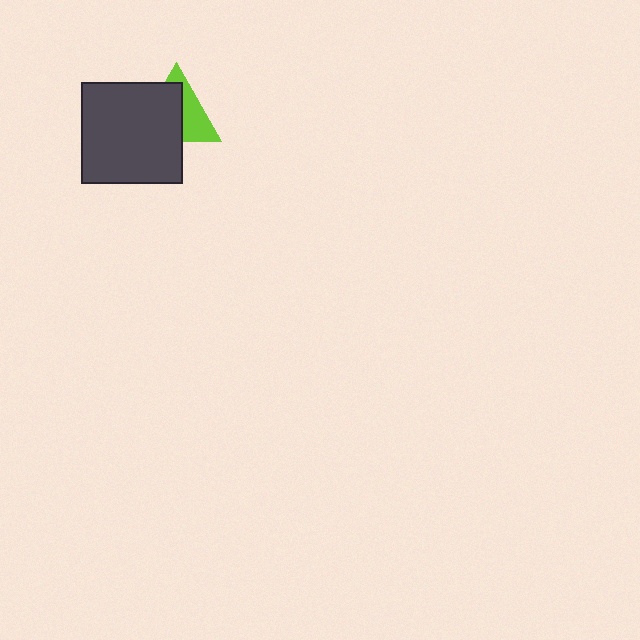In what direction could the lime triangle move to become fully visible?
The lime triangle could move toward the upper-right. That would shift it out from behind the dark gray square entirely.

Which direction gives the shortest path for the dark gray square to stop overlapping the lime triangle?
Moving toward the lower-left gives the shortest separation.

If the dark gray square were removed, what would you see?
You would see the complete lime triangle.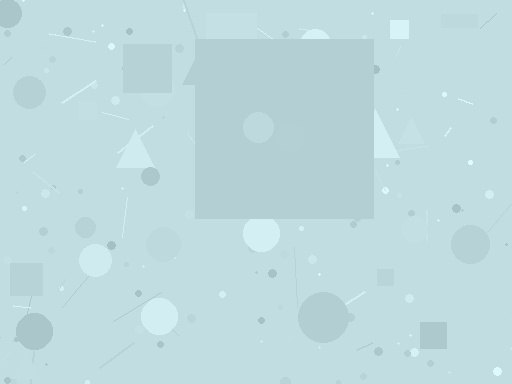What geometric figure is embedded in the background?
A square is embedded in the background.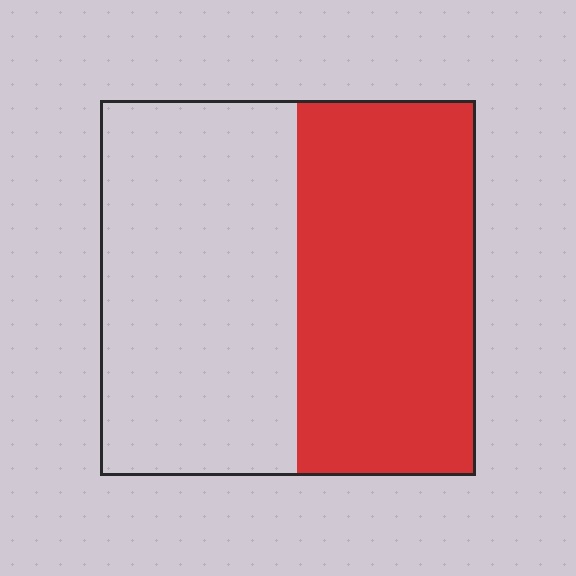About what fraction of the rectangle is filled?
About one half (1/2).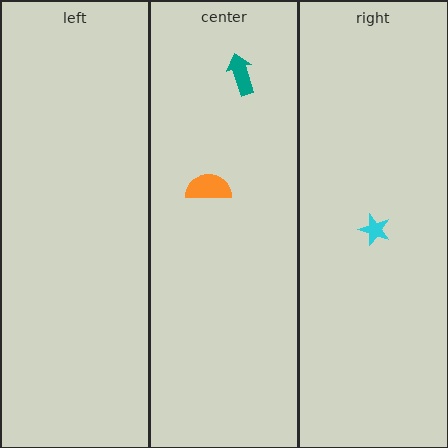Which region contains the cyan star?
The right region.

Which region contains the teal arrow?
The center region.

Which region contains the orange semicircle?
The center region.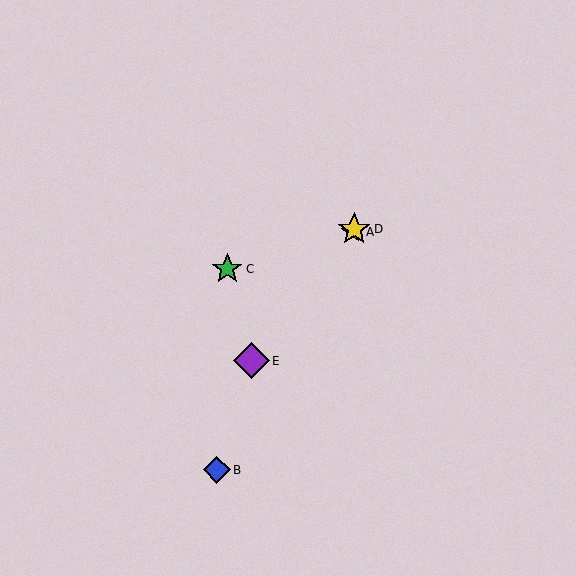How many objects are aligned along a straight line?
3 objects (A, D, E) are aligned along a straight line.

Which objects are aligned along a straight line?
Objects A, D, E are aligned along a straight line.